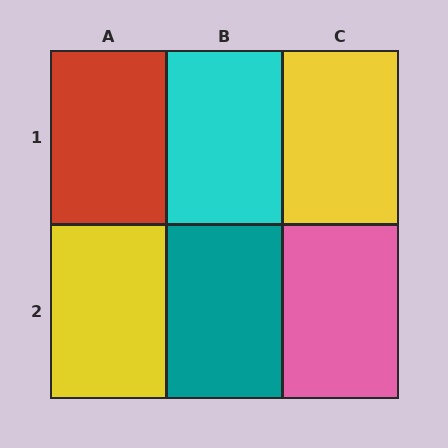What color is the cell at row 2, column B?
Teal.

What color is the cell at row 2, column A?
Yellow.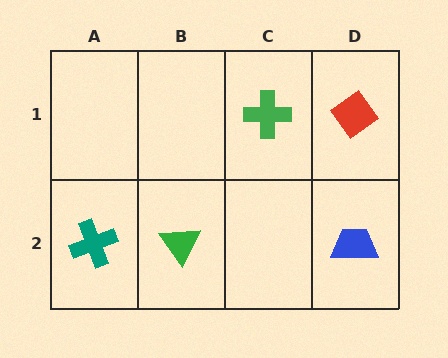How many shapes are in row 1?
2 shapes.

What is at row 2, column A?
A teal cross.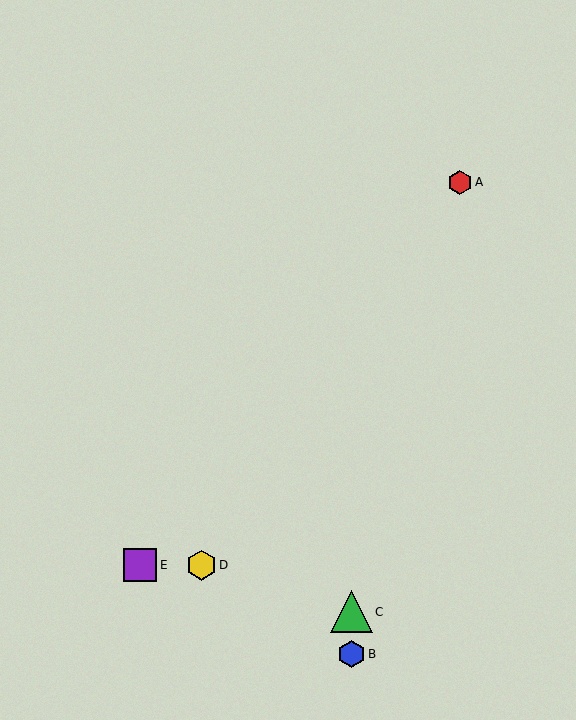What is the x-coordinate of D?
Object D is at x≈202.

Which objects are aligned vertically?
Objects B, C are aligned vertically.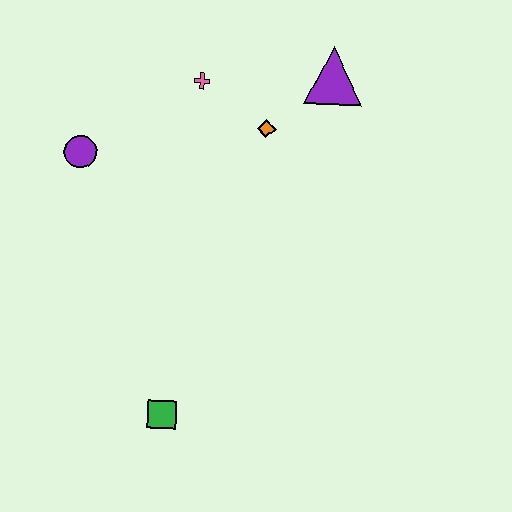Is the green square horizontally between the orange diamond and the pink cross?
No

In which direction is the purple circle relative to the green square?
The purple circle is above the green square.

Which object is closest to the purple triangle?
The orange diamond is closest to the purple triangle.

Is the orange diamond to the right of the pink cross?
Yes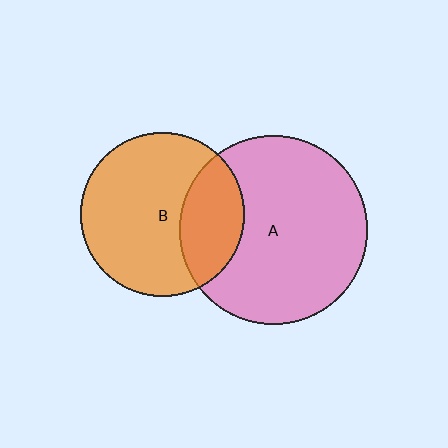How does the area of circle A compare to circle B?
Approximately 1.3 times.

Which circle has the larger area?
Circle A (pink).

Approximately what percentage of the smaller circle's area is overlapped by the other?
Approximately 30%.